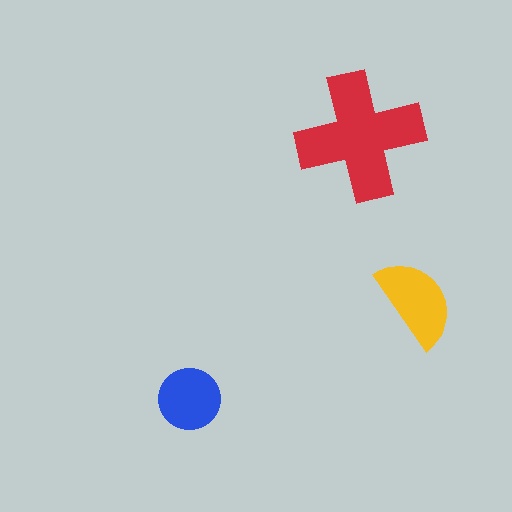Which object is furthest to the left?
The blue circle is leftmost.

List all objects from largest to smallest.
The red cross, the yellow semicircle, the blue circle.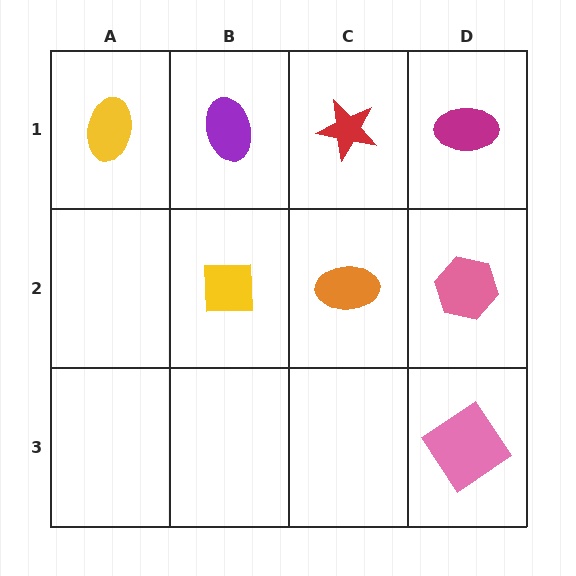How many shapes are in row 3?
1 shape.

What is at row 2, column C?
An orange ellipse.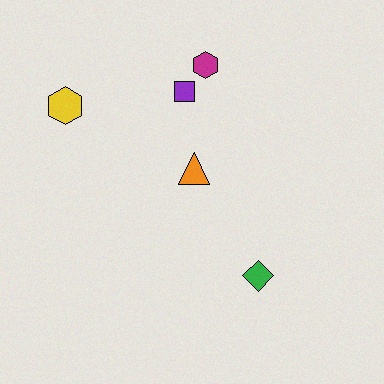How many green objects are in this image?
There is 1 green object.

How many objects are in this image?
There are 5 objects.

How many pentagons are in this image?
There are no pentagons.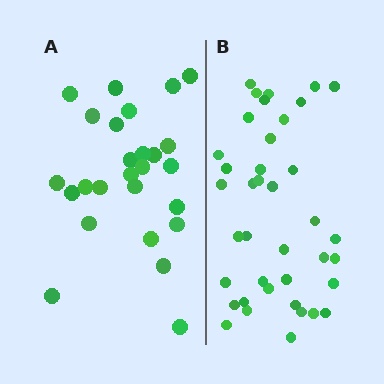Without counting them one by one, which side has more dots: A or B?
Region B (the right region) has more dots.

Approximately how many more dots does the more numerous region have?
Region B has approximately 15 more dots than region A.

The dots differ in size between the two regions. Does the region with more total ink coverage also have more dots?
No. Region A has more total ink coverage because its dots are larger, but region B actually contains more individual dots. Total area can be misleading — the number of items is what matters here.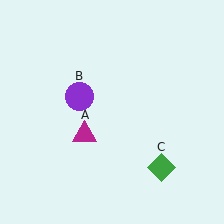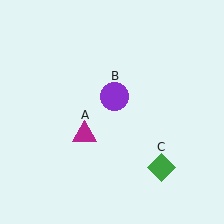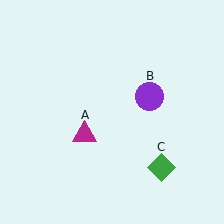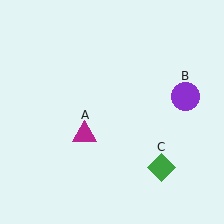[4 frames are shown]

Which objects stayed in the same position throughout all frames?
Magenta triangle (object A) and green diamond (object C) remained stationary.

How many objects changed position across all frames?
1 object changed position: purple circle (object B).